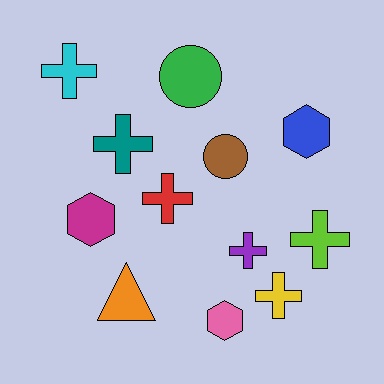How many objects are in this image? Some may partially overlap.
There are 12 objects.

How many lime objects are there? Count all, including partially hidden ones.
There is 1 lime object.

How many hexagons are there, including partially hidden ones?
There are 3 hexagons.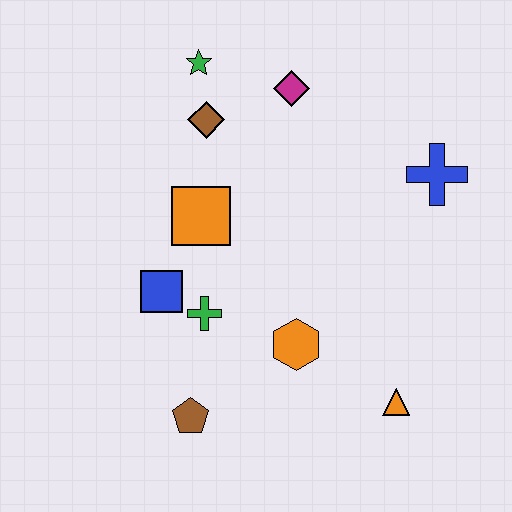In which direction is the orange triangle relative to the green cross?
The orange triangle is to the right of the green cross.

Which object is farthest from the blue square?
The blue cross is farthest from the blue square.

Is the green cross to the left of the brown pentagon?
No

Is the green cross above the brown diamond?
No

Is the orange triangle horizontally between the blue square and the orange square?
No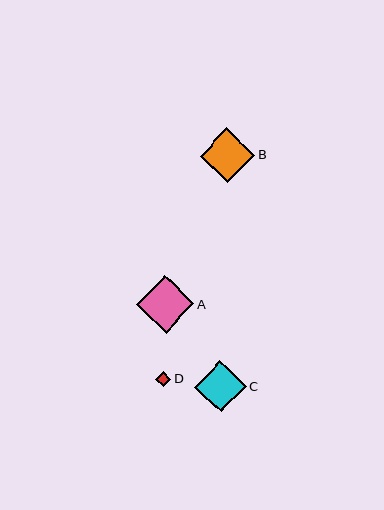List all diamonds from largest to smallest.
From largest to smallest: A, B, C, D.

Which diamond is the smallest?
Diamond D is the smallest with a size of approximately 15 pixels.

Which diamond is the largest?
Diamond A is the largest with a size of approximately 57 pixels.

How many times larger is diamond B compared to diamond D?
Diamond B is approximately 3.5 times the size of diamond D.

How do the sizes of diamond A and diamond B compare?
Diamond A and diamond B are approximately the same size.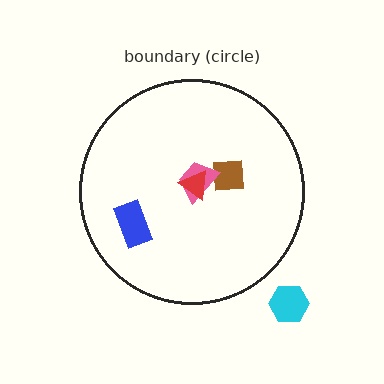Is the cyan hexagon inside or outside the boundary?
Outside.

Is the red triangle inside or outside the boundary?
Inside.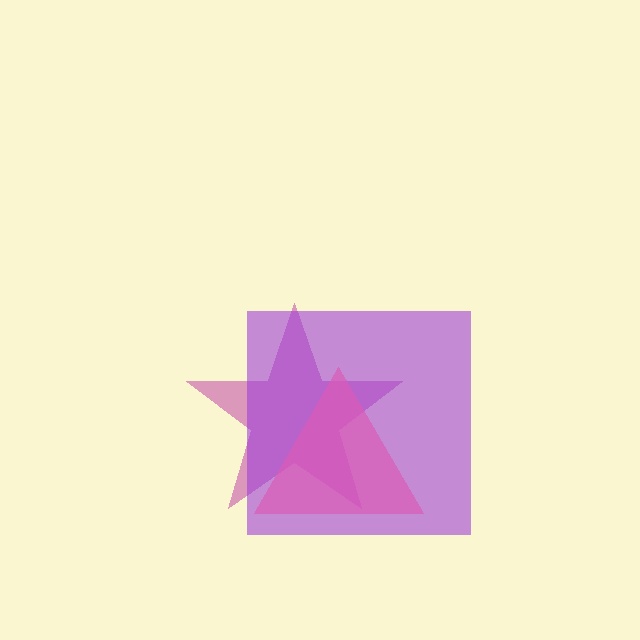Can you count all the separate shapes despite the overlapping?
Yes, there are 3 separate shapes.